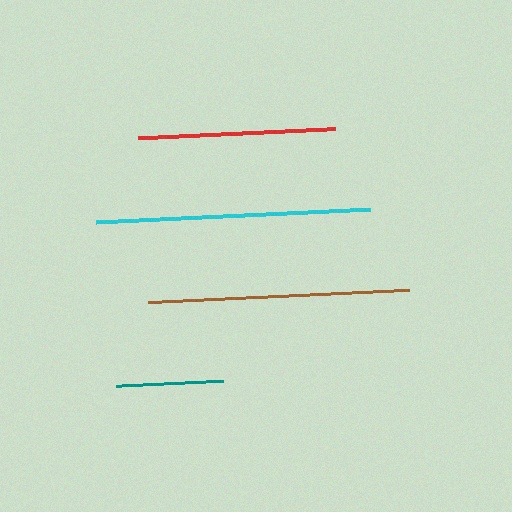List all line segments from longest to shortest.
From longest to shortest: cyan, brown, red, teal.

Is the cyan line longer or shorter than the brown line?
The cyan line is longer than the brown line.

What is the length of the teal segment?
The teal segment is approximately 107 pixels long.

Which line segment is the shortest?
The teal line is the shortest at approximately 107 pixels.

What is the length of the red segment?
The red segment is approximately 198 pixels long.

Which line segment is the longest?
The cyan line is the longest at approximately 274 pixels.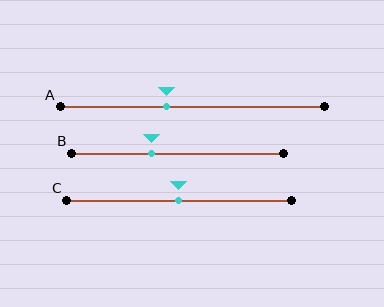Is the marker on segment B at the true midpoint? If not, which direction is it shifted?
No, the marker on segment B is shifted to the left by about 12% of the segment length.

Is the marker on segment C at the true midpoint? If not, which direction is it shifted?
Yes, the marker on segment C is at the true midpoint.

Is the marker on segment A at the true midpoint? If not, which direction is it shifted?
No, the marker on segment A is shifted to the left by about 10% of the segment length.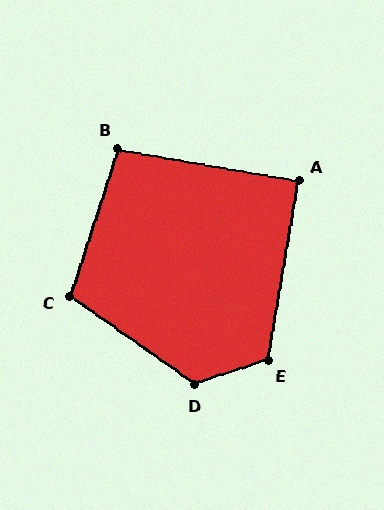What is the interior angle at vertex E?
Approximately 118 degrees (obtuse).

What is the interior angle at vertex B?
Approximately 98 degrees (obtuse).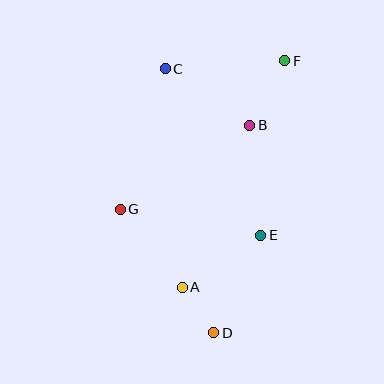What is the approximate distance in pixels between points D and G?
The distance between D and G is approximately 155 pixels.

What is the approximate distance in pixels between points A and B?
The distance between A and B is approximately 175 pixels.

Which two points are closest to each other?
Points A and D are closest to each other.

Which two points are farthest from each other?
Points D and F are farthest from each other.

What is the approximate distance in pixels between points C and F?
The distance between C and F is approximately 120 pixels.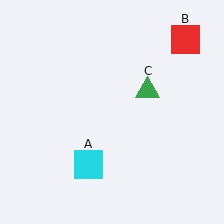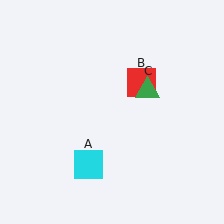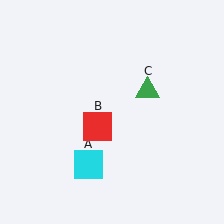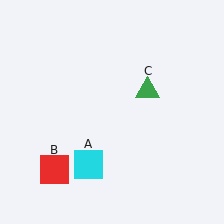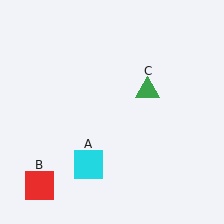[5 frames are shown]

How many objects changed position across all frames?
1 object changed position: red square (object B).